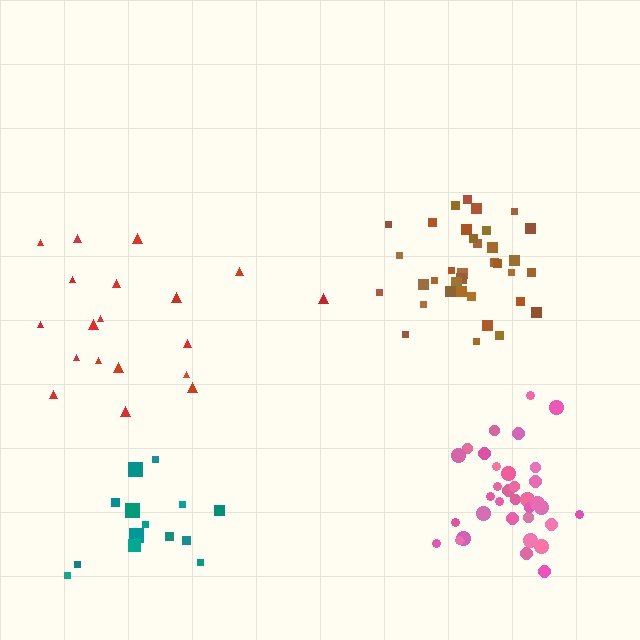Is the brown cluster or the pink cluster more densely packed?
Brown.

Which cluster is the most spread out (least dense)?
Red.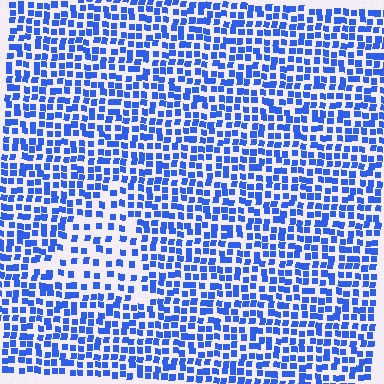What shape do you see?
I see a triangle.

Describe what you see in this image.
The image contains small blue elements arranged at two different densities. A triangle-shaped region is visible where the elements are less densely packed than the surrounding area.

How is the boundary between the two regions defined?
The boundary is defined by a change in element density (approximately 2.0x ratio). All elements are the same color, size, and shape.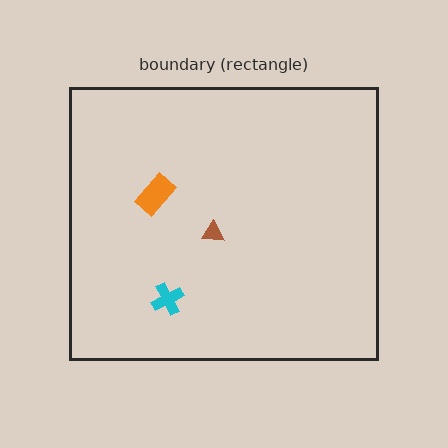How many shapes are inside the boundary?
3 inside, 0 outside.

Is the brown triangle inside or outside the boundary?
Inside.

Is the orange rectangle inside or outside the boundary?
Inside.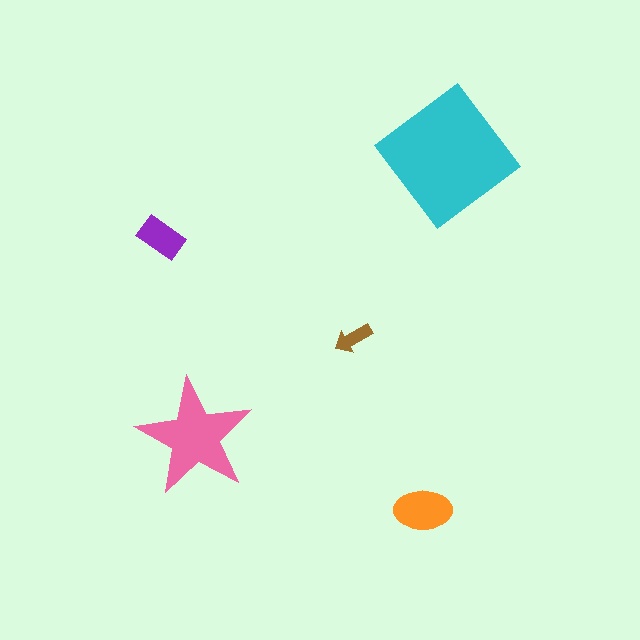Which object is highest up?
The cyan diamond is topmost.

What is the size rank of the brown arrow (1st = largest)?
5th.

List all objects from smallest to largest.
The brown arrow, the purple rectangle, the orange ellipse, the pink star, the cyan diamond.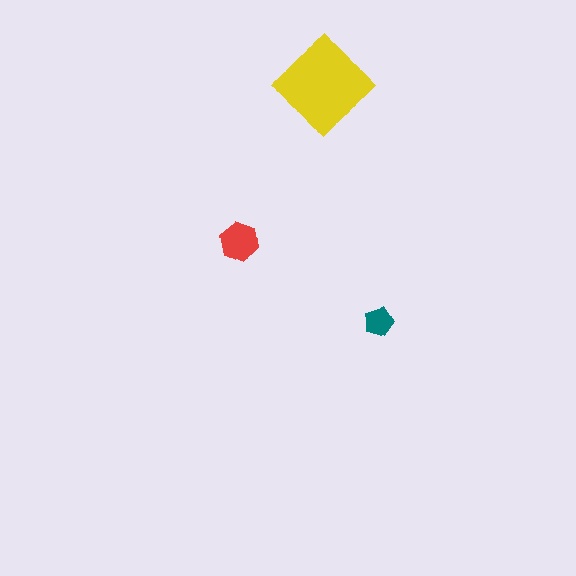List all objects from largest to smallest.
The yellow diamond, the red hexagon, the teal pentagon.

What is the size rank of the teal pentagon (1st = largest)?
3rd.